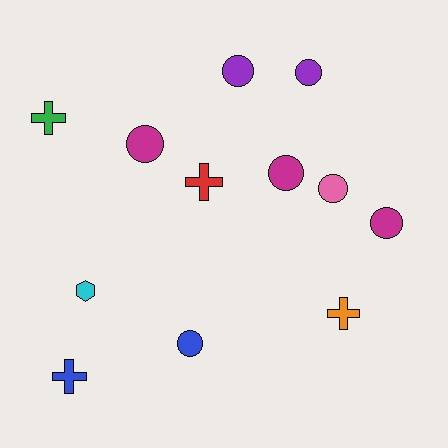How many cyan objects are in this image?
There is 1 cyan object.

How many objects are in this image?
There are 12 objects.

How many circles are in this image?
There are 7 circles.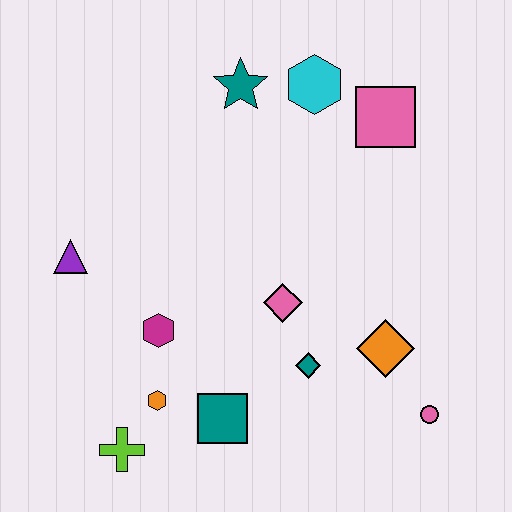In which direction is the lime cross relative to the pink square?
The lime cross is below the pink square.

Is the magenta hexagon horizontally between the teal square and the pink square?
No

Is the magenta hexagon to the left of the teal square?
Yes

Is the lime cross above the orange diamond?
No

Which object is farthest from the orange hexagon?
The pink square is farthest from the orange hexagon.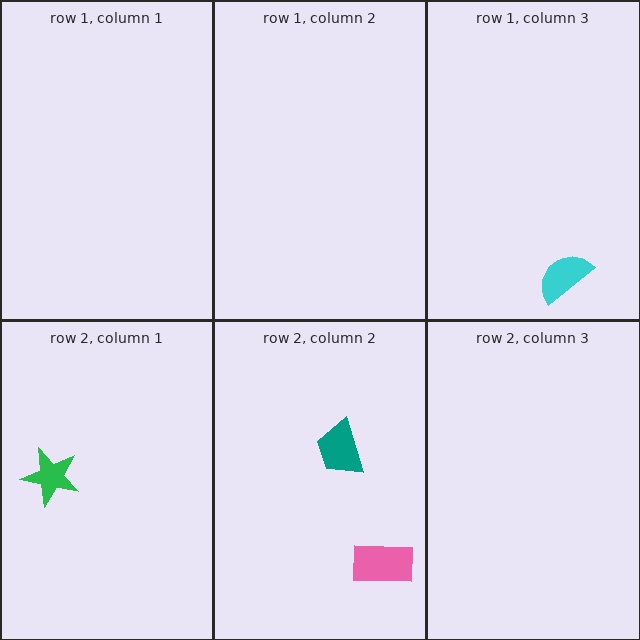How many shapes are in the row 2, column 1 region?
1.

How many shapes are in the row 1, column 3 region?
1.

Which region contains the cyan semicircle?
The row 1, column 3 region.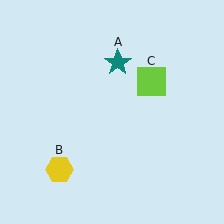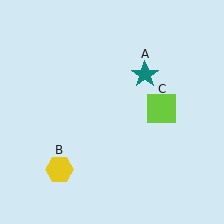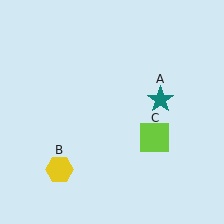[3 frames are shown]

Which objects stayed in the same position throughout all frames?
Yellow hexagon (object B) remained stationary.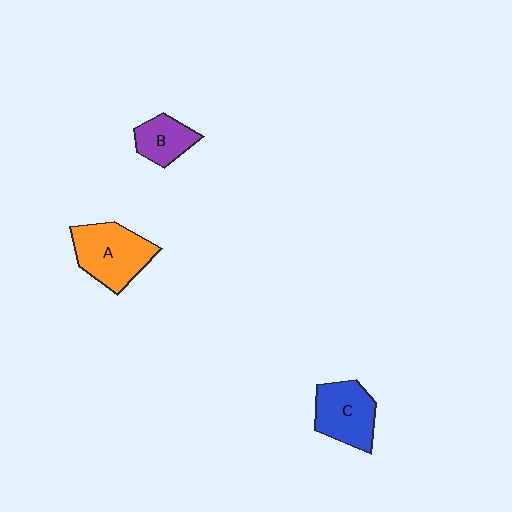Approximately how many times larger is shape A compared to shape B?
Approximately 1.8 times.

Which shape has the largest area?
Shape A (orange).